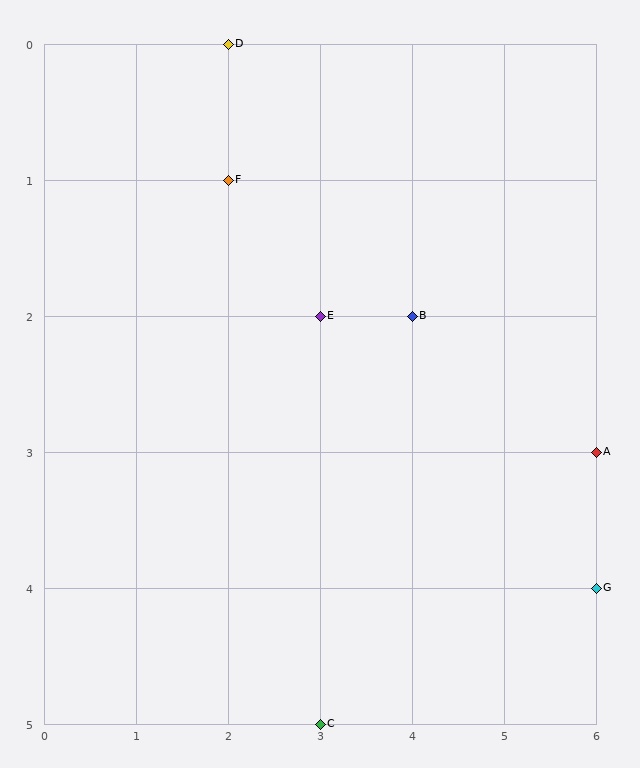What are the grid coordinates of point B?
Point B is at grid coordinates (4, 2).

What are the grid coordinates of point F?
Point F is at grid coordinates (2, 1).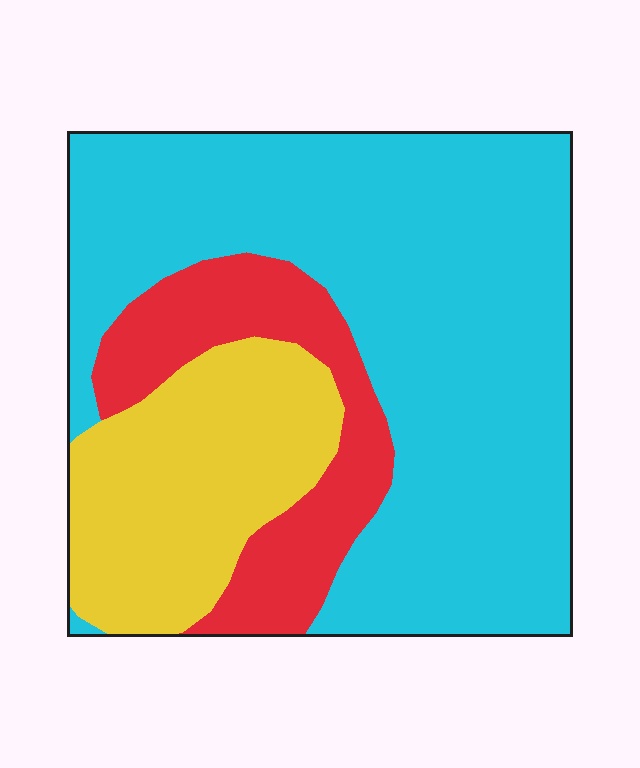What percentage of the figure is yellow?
Yellow takes up about one fifth (1/5) of the figure.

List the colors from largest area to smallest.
From largest to smallest: cyan, yellow, red.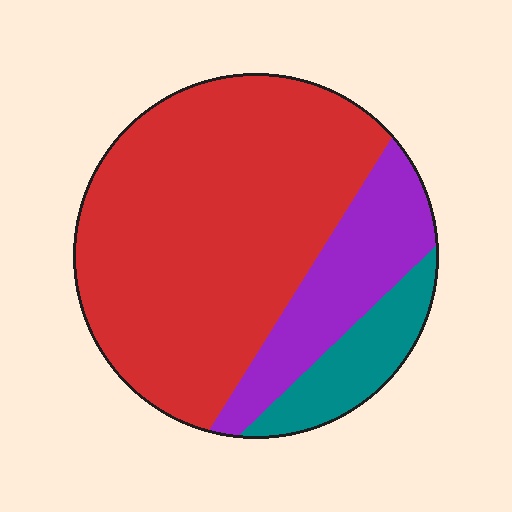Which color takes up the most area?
Red, at roughly 70%.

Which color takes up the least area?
Teal, at roughly 10%.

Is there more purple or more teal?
Purple.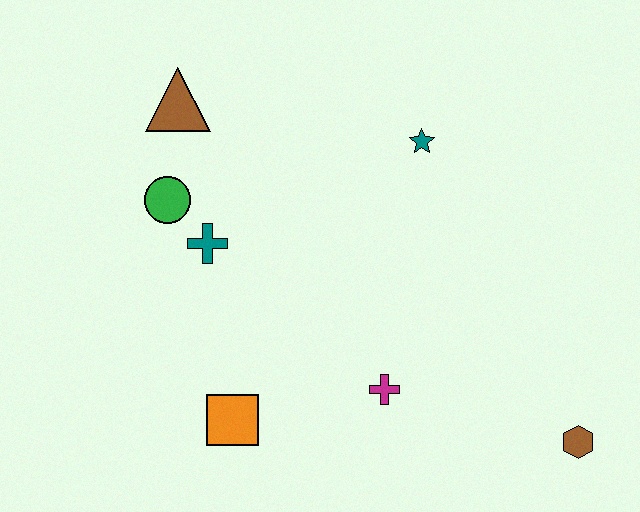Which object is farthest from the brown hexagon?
The brown triangle is farthest from the brown hexagon.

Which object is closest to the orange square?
The magenta cross is closest to the orange square.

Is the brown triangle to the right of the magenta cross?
No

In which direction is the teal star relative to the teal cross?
The teal star is to the right of the teal cross.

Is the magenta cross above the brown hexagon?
Yes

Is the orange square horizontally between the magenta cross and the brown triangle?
Yes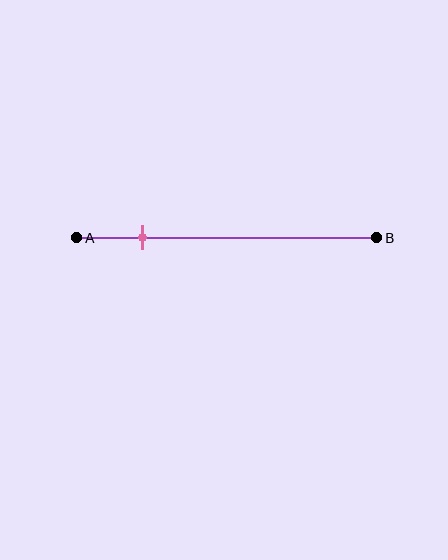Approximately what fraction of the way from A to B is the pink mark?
The pink mark is approximately 20% of the way from A to B.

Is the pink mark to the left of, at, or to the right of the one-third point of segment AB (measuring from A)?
The pink mark is to the left of the one-third point of segment AB.